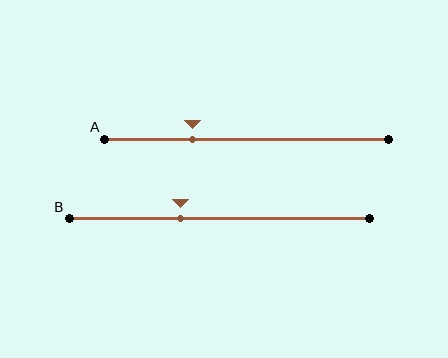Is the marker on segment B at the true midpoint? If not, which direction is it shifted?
No, the marker on segment B is shifted to the left by about 13% of the segment length.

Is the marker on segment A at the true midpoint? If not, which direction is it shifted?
No, the marker on segment A is shifted to the left by about 19% of the segment length.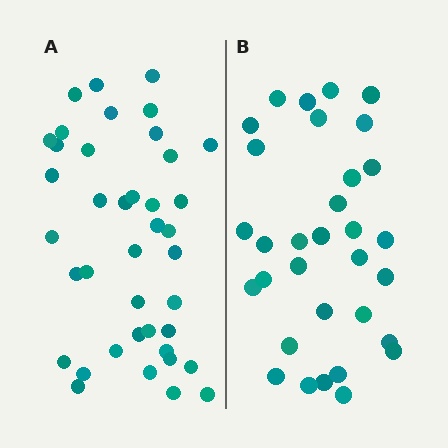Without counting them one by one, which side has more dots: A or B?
Region A (the left region) has more dots.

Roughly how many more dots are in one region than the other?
Region A has roughly 8 or so more dots than region B.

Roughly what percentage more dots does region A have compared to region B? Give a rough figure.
About 25% more.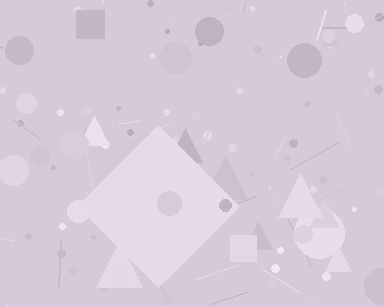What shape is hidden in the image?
A diamond is hidden in the image.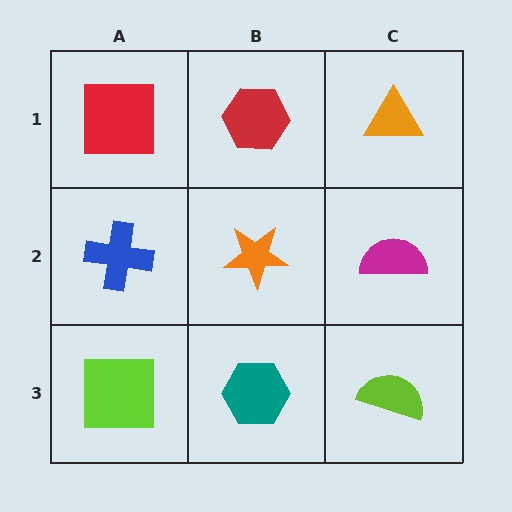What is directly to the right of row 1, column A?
A red hexagon.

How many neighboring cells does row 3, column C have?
2.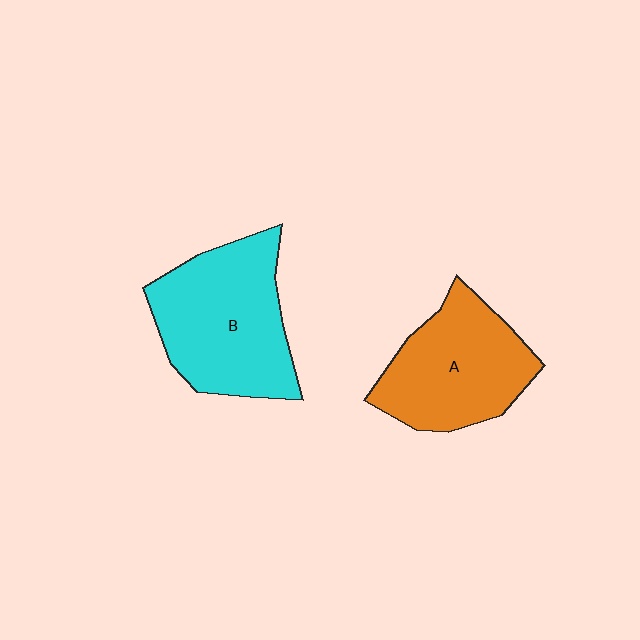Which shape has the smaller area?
Shape A (orange).